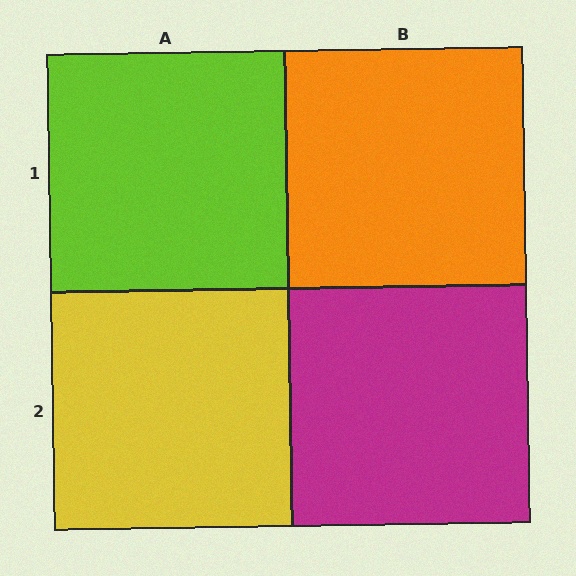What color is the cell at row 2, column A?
Yellow.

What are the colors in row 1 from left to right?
Lime, orange.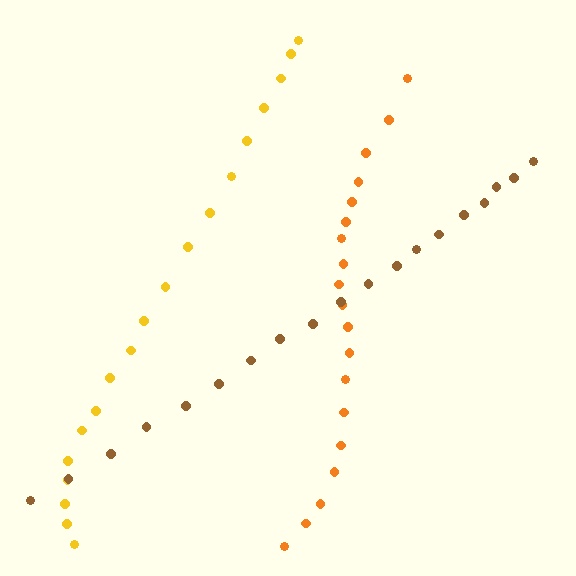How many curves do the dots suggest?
There are 3 distinct paths.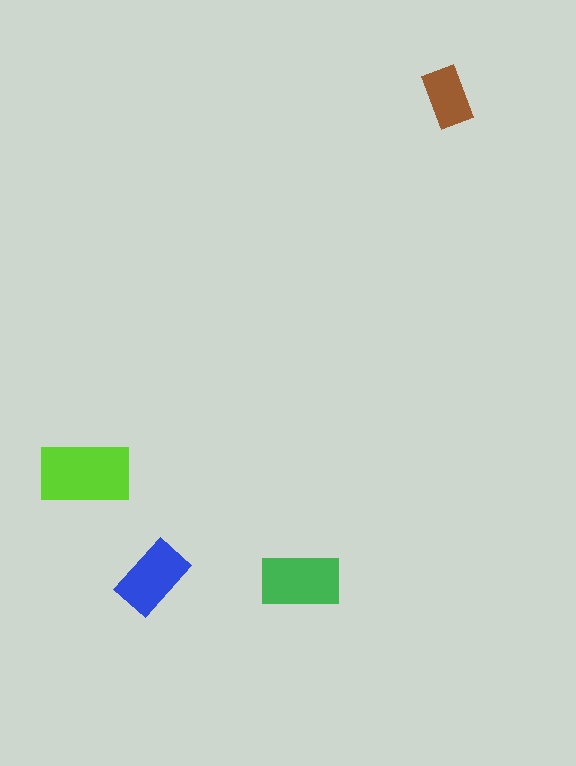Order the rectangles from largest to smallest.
the lime one, the green one, the blue one, the brown one.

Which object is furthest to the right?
The brown rectangle is rightmost.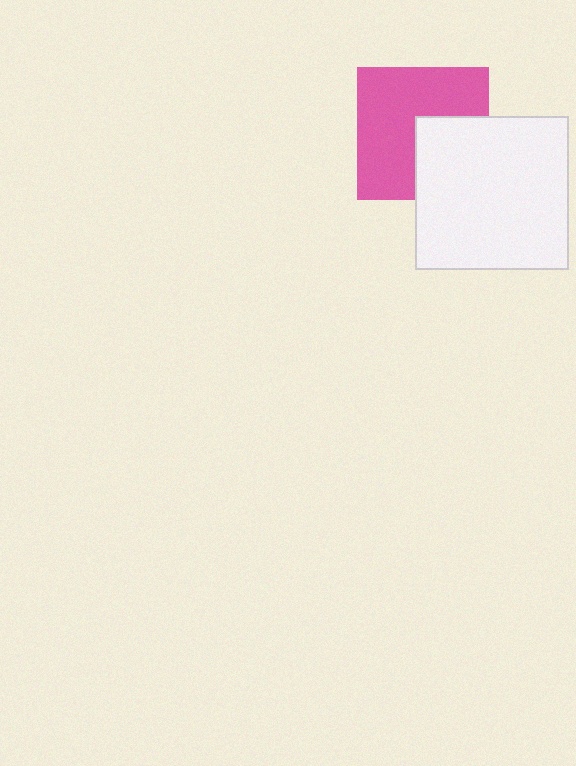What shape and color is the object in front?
The object in front is a white square.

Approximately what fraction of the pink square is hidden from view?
Roughly 36% of the pink square is hidden behind the white square.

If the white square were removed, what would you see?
You would see the complete pink square.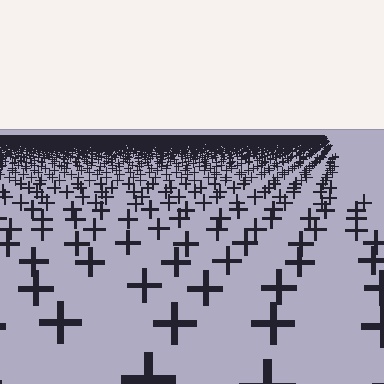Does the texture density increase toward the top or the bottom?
Density increases toward the top.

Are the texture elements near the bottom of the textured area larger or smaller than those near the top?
Larger. Near the bottom, elements are closer to the viewer and appear at a bigger on-screen size.